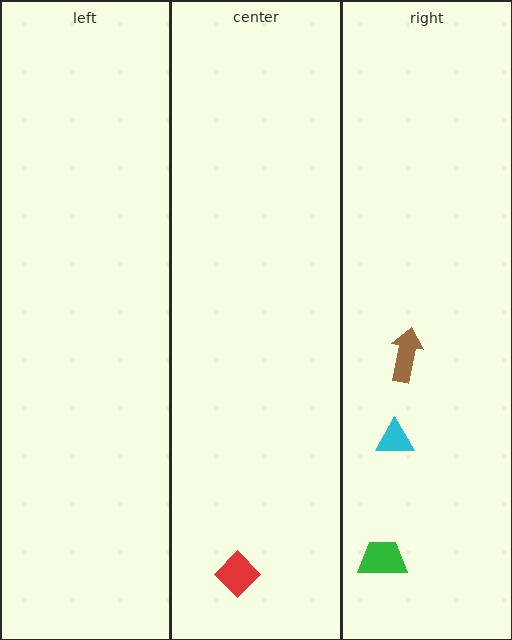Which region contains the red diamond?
The center region.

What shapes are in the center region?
The red diamond.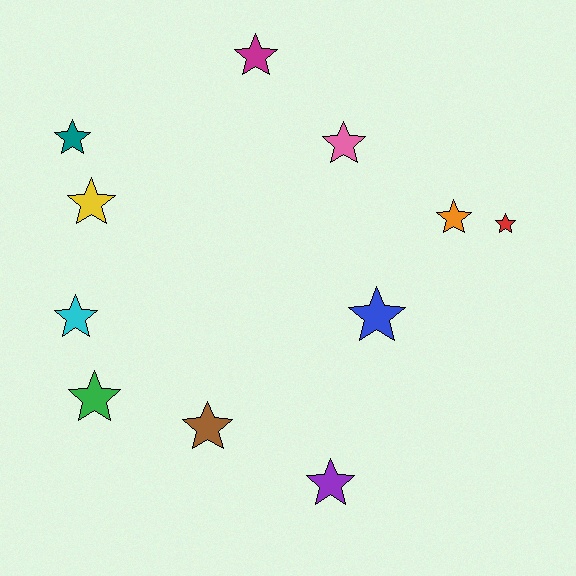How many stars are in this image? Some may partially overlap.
There are 11 stars.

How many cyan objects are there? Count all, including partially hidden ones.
There is 1 cyan object.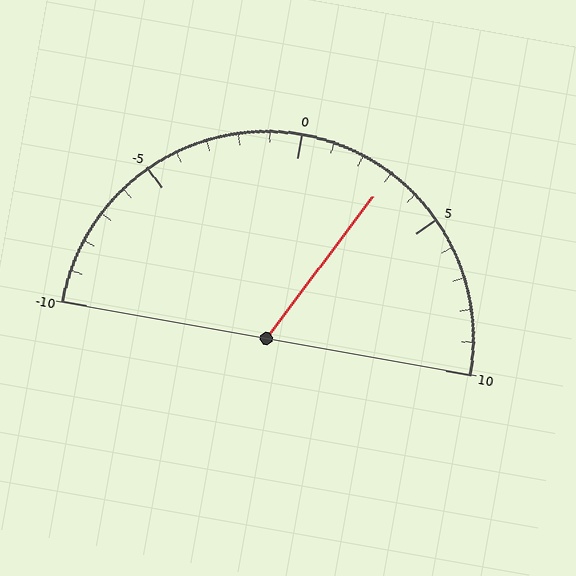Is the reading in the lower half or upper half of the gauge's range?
The reading is in the upper half of the range (-10 to 10).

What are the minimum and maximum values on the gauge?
The gauge ranges from -10 to 10.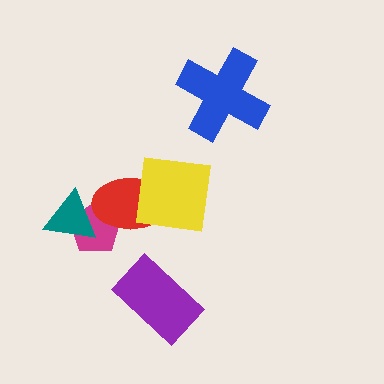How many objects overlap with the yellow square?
1 object overlaps with the yellow square.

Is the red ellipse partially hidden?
Yes, it is partially covered by another shape.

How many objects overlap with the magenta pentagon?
2 objects overlap with the magenta pentagon.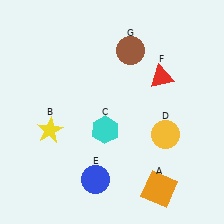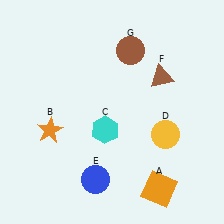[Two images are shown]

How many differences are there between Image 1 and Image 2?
There are 2 differences between the two images.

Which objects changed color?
B changed from yellow to orange. F changed from red to brown.